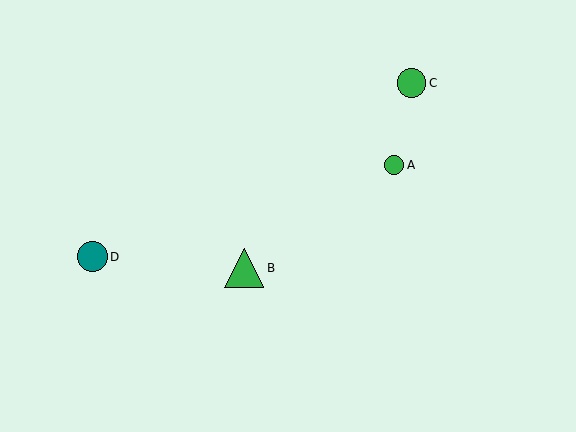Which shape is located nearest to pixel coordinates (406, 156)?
The green circle (labeled A) at (394, 165) is nearest to that location.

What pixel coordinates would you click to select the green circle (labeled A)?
Click at (394, 165) to select the green circle A.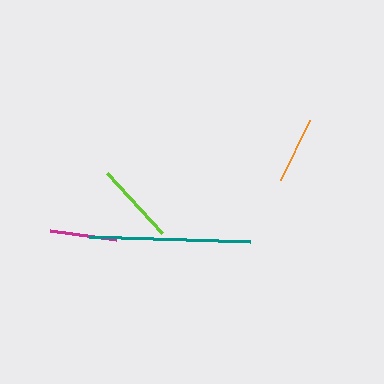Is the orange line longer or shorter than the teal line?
The teal line is longer than the orange line.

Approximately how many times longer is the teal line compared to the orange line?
The teal line is approximately 2.4 times the length of the orange line.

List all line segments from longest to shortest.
From longest to shortest: teal, lime, orange, magenta.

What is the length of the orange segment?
The orange segment is approximately 67 pixels long.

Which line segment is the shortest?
The magenta line is the shortest at approximately 66 pixels.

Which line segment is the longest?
The teal line is the longest at approximately 161 pixels.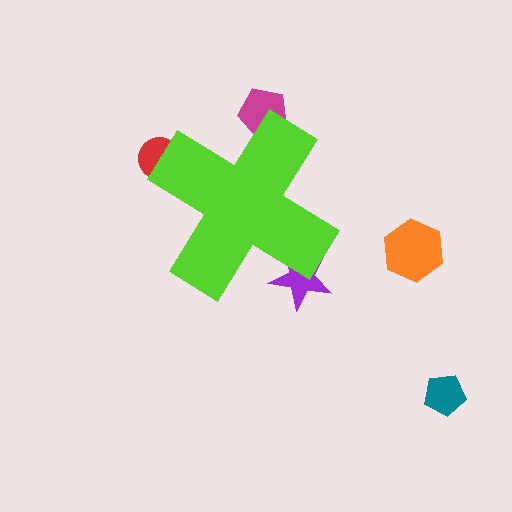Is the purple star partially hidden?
Yes, the purple star is partially hidden behind the lime cross.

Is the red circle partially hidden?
Yes, the red circle is partially hidden behind the lime cross.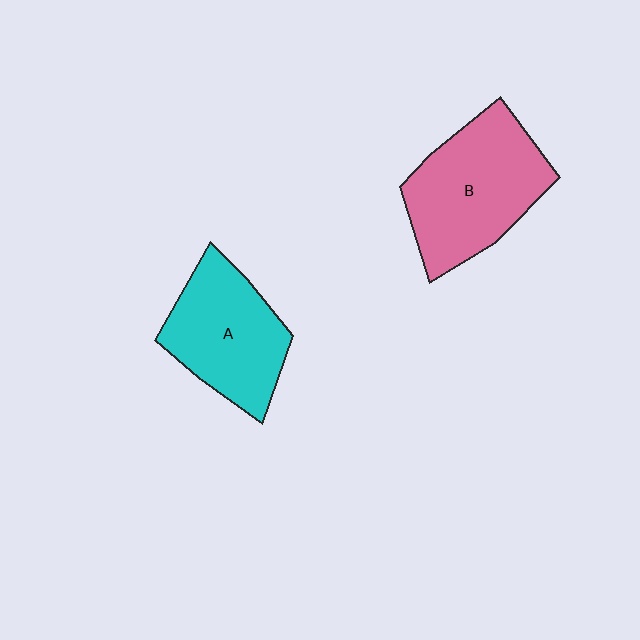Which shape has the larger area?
Shape B (pink).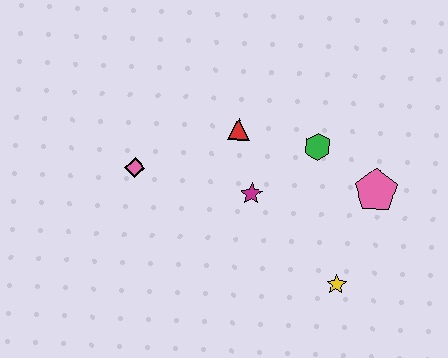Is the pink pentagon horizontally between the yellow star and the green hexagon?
No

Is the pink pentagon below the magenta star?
No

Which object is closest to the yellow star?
The pink pentagon is closest to the yellow star.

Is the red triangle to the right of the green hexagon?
No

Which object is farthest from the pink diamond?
The pink pentagon is farthest from the pink diamond.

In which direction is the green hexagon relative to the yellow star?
The green hexagon is above the yellow star.